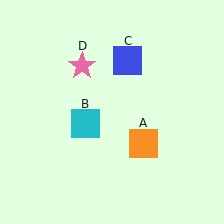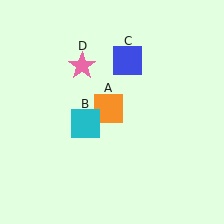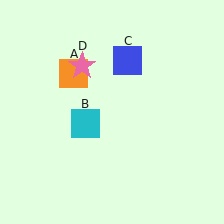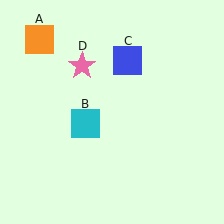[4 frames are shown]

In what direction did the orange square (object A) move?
The orange square (object A) moved up and to the left.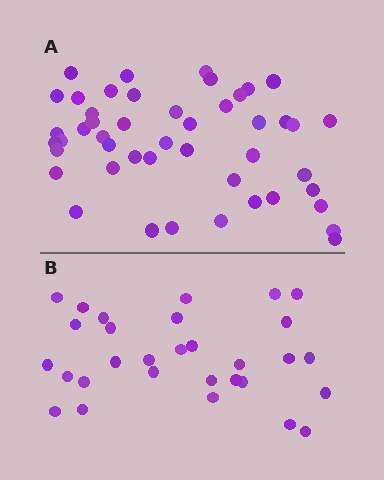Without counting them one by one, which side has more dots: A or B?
Region A (the top region) has more dots.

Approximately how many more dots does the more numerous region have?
Region A has approximately 15 more dots than region B.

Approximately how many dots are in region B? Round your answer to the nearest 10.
About 30 dots.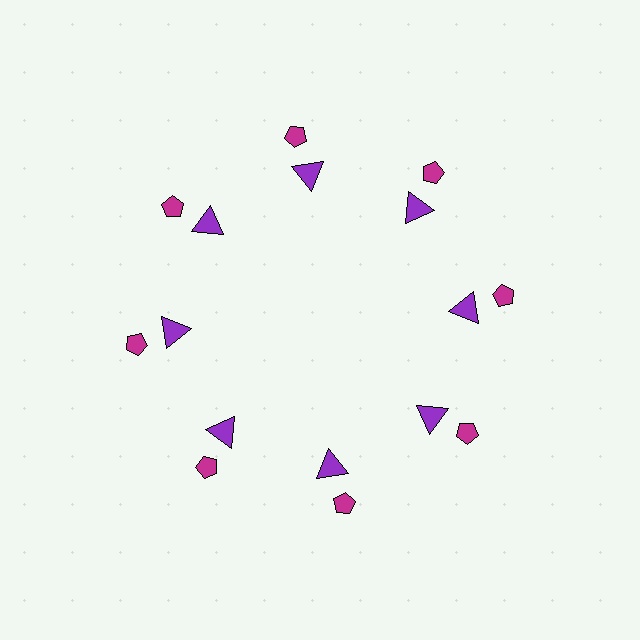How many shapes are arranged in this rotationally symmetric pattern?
There are 16 shapes, arranged in 8 groups of 2.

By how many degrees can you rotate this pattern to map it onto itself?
The pattern maps onto itself every 45 degrees of rotation.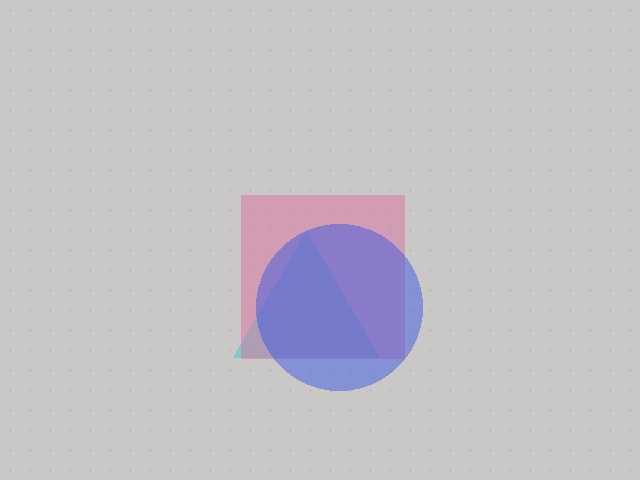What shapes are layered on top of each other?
The layered shapes are: a cyan triangle, a pink square, a blue circle.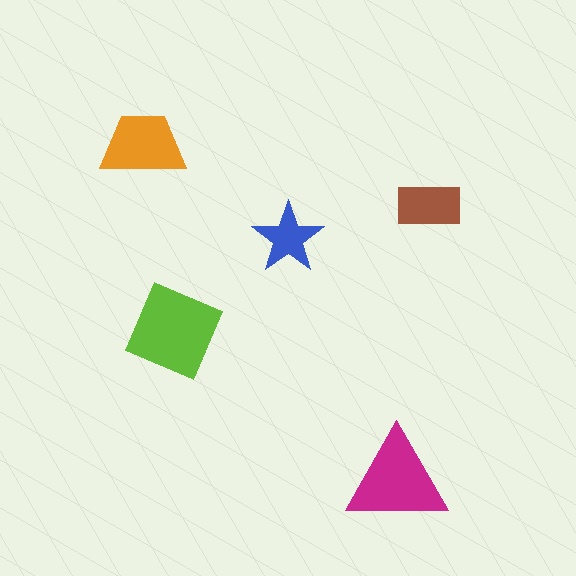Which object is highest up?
The orange trapezoid is topmost.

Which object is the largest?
The lime square.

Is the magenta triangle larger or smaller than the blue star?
Larger.